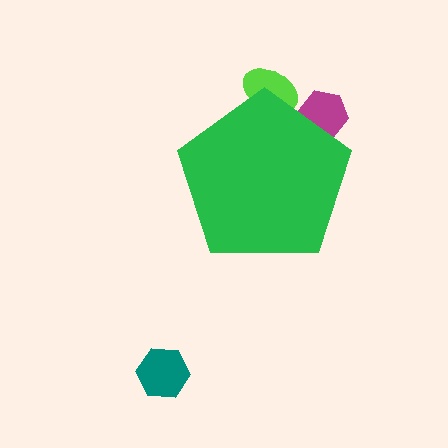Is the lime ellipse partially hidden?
Yes, the lime ellipse is partially hidden behind the green pentagon.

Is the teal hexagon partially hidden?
No, the teal hexagon is fully visible.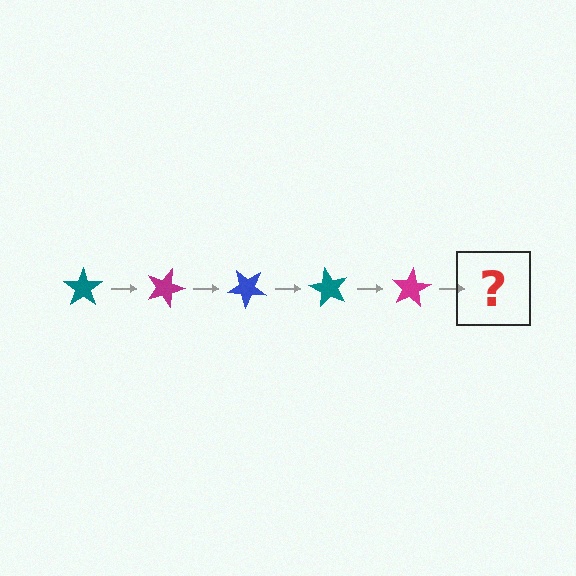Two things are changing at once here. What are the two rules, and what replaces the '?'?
The two rules are that it rotates 20 degrees each step and the color cycles through teal, magenta, and blue. The '?' should be a blue star, rotated 100 degrees from the start.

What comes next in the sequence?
The next element should be a blue star, rotated 100 degrees from the start.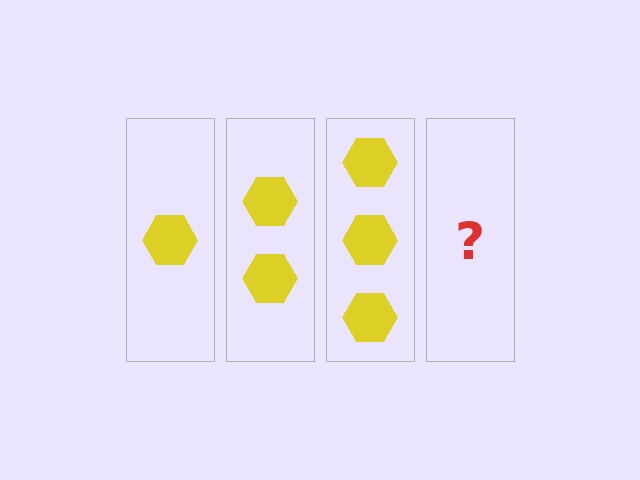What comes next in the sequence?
The next element should be 4 hexagons.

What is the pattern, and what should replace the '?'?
The pattern is that each step adds one more hexagon. The '?' should be 4 hexagons.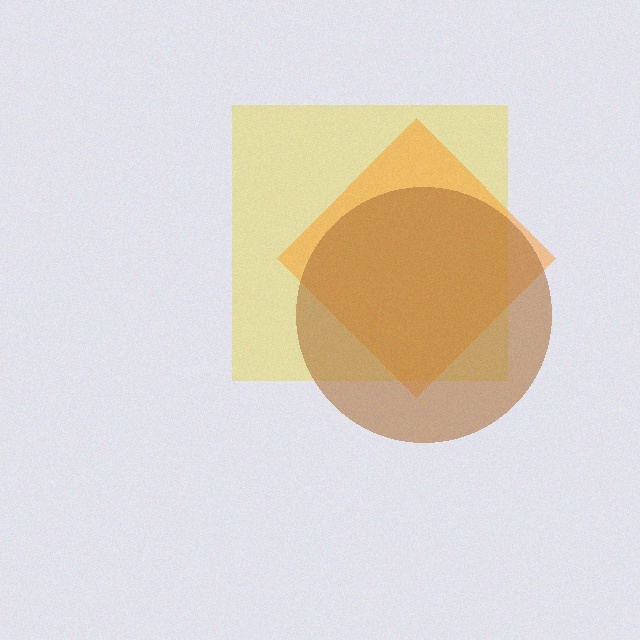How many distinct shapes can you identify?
There are 3 distinct shapes: a yellow square, an orange diamond, a brown circle.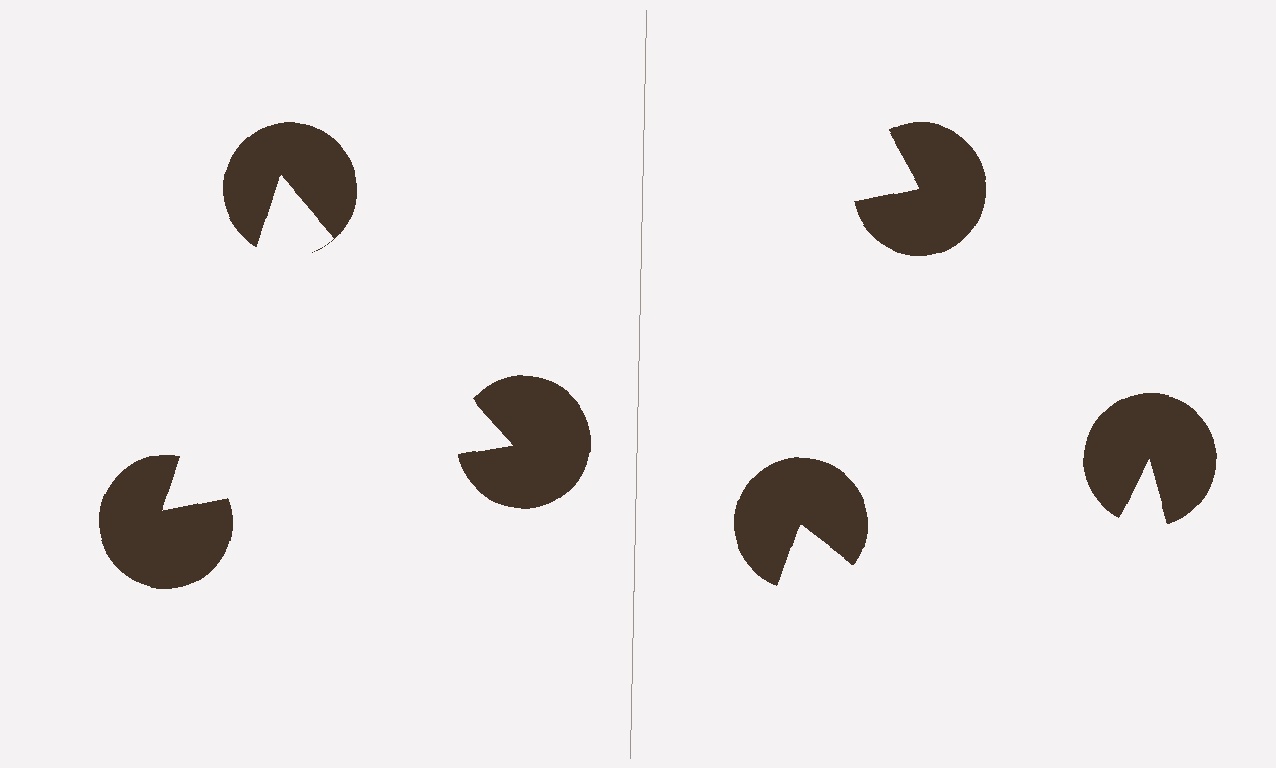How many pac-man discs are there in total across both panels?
6 — 3 on each side.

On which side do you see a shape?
An illusory triangle appears on the left side. On the right side the wedge cuts are rotated, so no coherent shape forms.